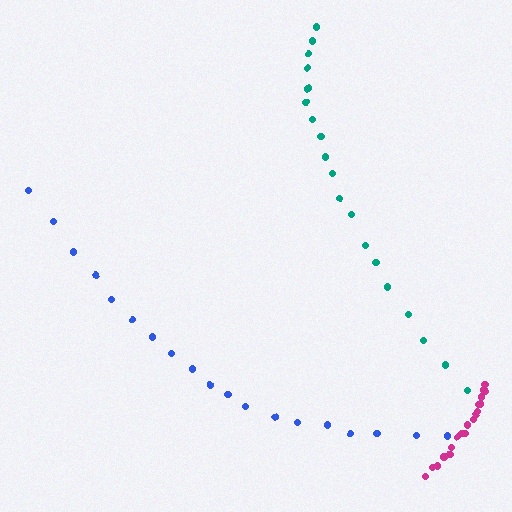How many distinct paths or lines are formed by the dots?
There are 3 distinct paths.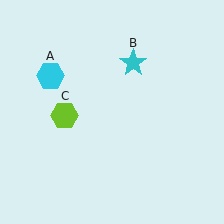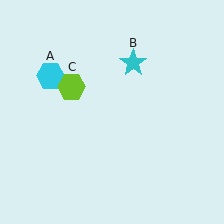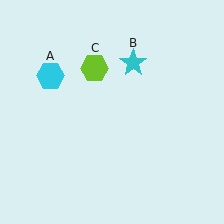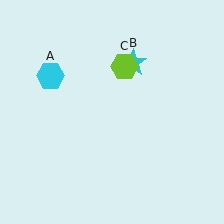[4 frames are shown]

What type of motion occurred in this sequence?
The lime hexagon (object C) rotated clockwise around the center of the scene.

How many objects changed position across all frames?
1 object changed position: lime hexagon (object C).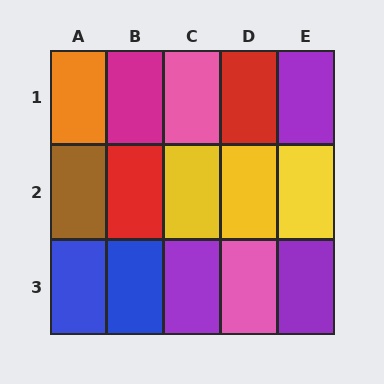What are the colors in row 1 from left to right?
Orange, magenta, pink, red, purple.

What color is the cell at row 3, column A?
Blue.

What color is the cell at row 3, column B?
Blue.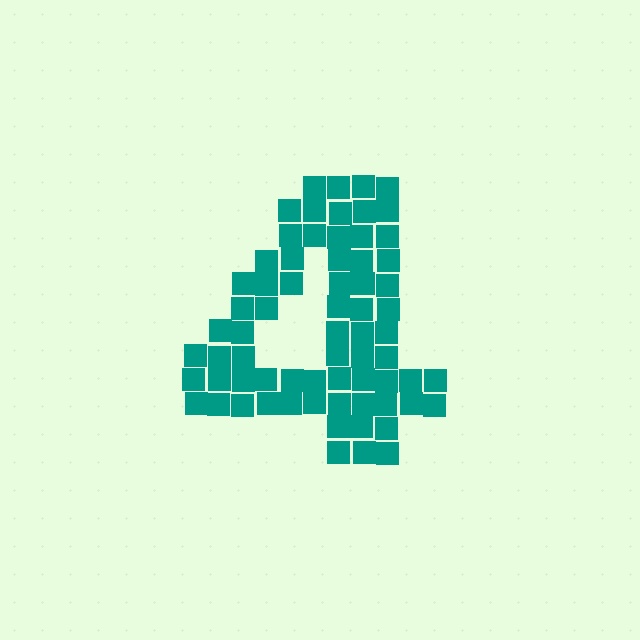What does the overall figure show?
The overall figure shows the digit 4.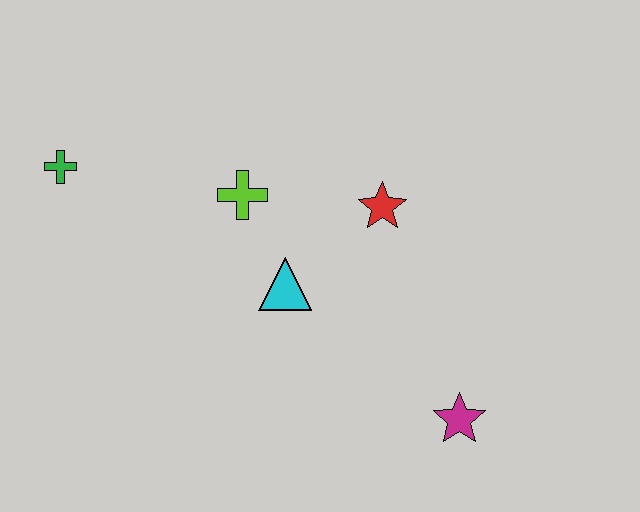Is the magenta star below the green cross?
Yes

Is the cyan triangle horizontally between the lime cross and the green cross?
No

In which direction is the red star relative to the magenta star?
The red star is above the magenta star.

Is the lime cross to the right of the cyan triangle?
No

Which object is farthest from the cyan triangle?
The green cross is farthest from the cyan triangle.